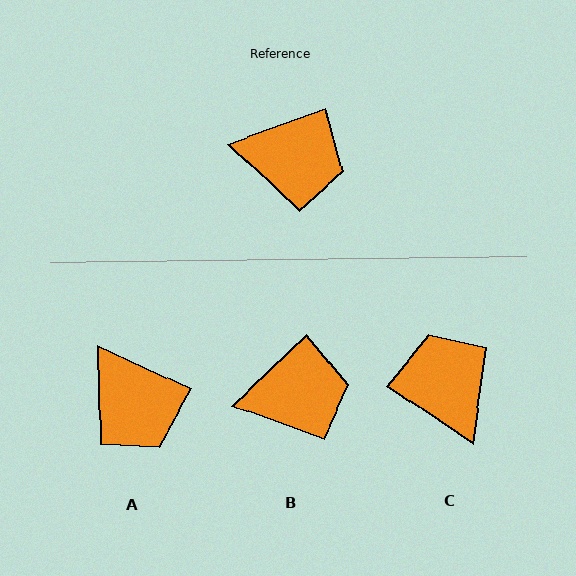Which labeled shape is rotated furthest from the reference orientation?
C, about 126 degrees away.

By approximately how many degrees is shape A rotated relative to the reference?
Approximately 45 degrees clockwise.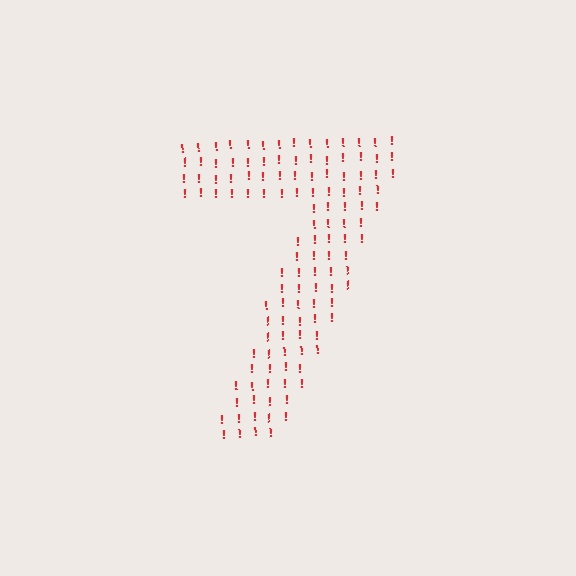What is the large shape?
The large shape is the digit 7.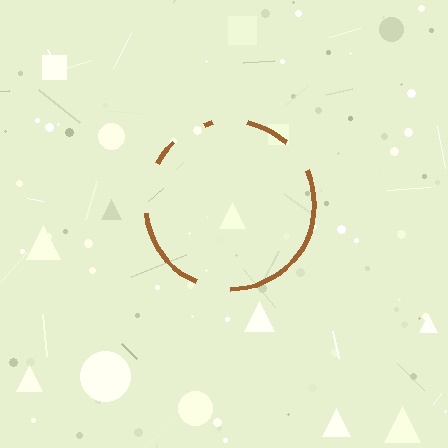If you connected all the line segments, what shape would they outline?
They would outline a circle.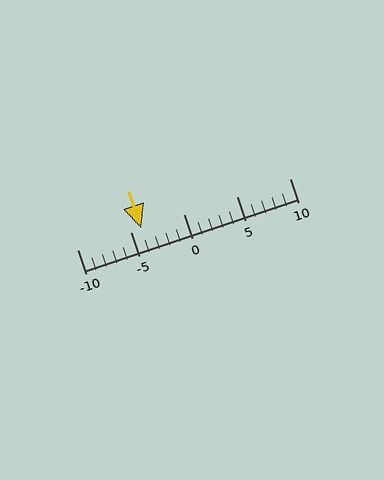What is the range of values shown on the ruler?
The ruler shows values from -10 to 10.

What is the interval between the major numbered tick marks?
The major tick marks are spaced 5 units apart.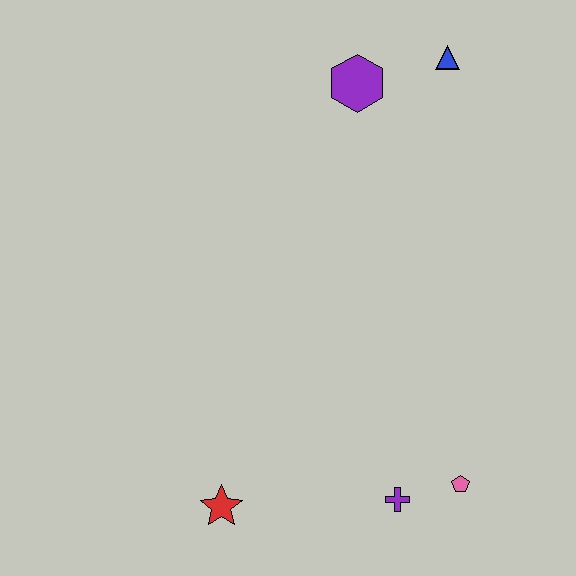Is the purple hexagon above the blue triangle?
No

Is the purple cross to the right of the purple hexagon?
Yes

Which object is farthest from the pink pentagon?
The blue triangle is farthest from the pink pentagon.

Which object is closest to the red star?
The purple cross is closest to the red star.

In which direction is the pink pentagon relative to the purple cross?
The pink pentagon is to the right of the purple cross.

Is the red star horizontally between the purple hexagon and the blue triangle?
No